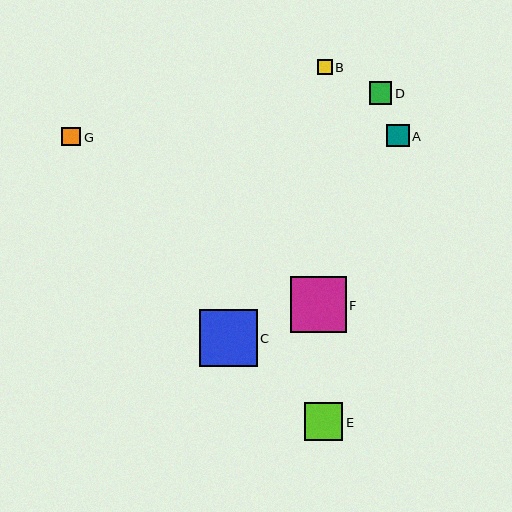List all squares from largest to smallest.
From largest to smallest: C, F, E, D, A, G, B.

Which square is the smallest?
Square B is the smallest with a size of approximately 15 pixels.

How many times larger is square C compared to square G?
Square C is approximately 3.1 times the size of square G.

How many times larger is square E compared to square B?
Square E is approximately 2.5 times the size of square B.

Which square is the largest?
Square C is the largest with a size of approximately 58 pixels.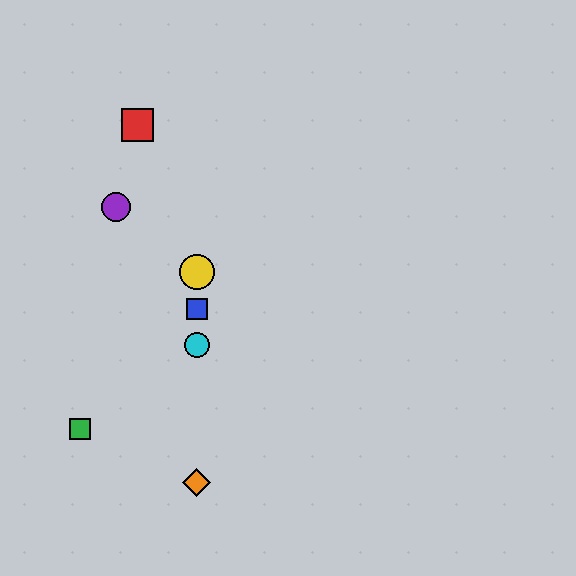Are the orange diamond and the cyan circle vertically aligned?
Yes, both are at x≈197.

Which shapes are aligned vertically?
The blue square, the yellow circle, the orange diamond, the cyan circle are aligned vertically.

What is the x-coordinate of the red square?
The red square is at x≈137.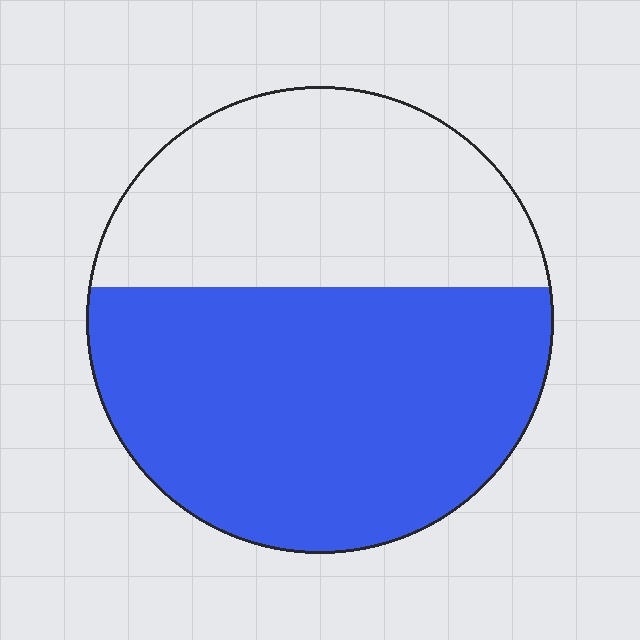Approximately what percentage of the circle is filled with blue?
Approximately 60%.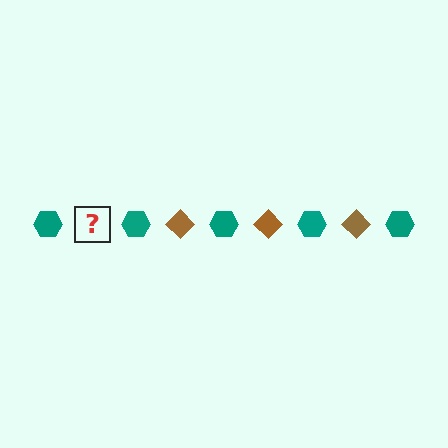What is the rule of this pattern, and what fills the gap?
The rule is that the pattern alternates between teal hexagon and brown diamond. The gap should be filled with a brown diamond.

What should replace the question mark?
The question mark should be replaced with a brown diamond.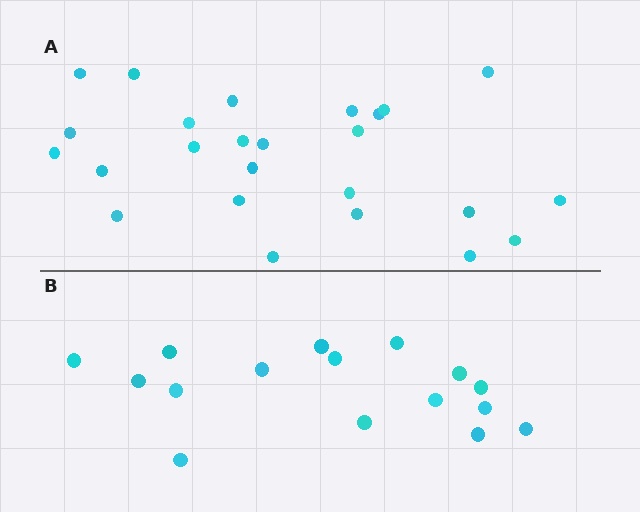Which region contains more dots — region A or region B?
Region A (the top region) has more dots.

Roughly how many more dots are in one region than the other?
Region A has roughly 8 or so more dots than region B.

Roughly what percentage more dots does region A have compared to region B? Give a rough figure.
About 55% more.